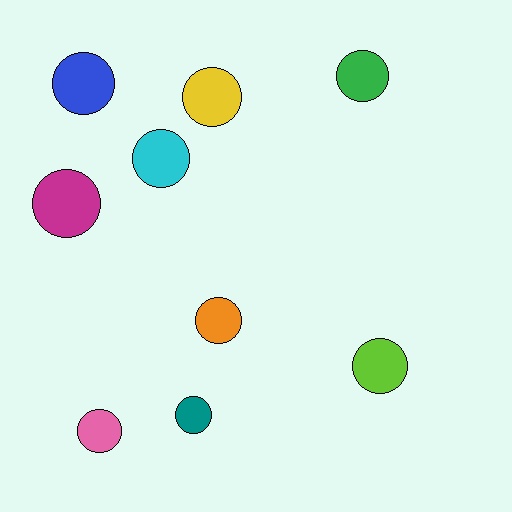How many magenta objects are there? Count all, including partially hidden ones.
There is 1 magenta object.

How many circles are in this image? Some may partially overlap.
There are 9 circles.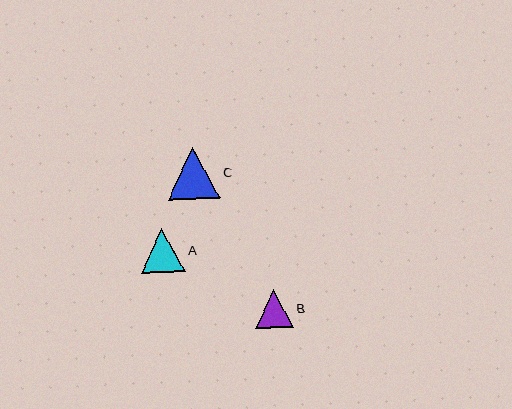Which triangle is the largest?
Triangle C is the largest with a size of approximately 52 pixels.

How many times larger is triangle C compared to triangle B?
Triangle C is approximately 1.3 times the size of triangle B.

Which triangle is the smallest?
Triangle B is the smallest with a size of approximately 38 pixels.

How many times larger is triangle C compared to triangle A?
Triangle C is approximately 1.2 times the size of triangle A.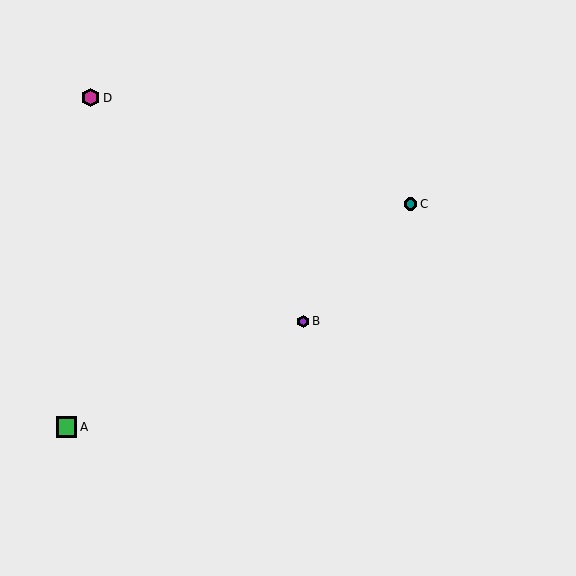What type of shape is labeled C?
Shape C is a teal circle.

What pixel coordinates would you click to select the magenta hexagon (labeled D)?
Click at (91, 98) to select the magenta hexagon D.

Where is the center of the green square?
The center of the green square is at (67, 427).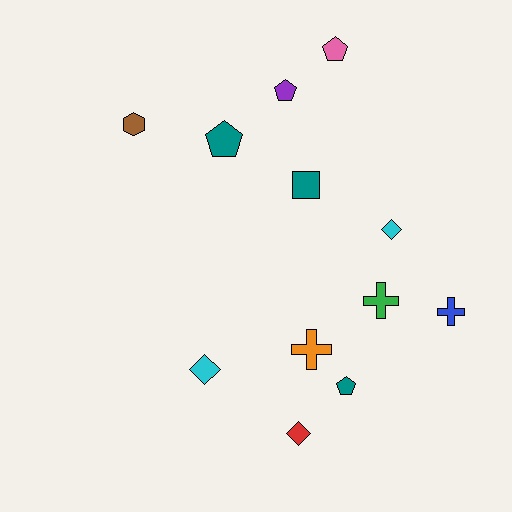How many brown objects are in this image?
There is 1 brown object.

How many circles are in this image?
There are no circles.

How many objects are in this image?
There are 12 objects.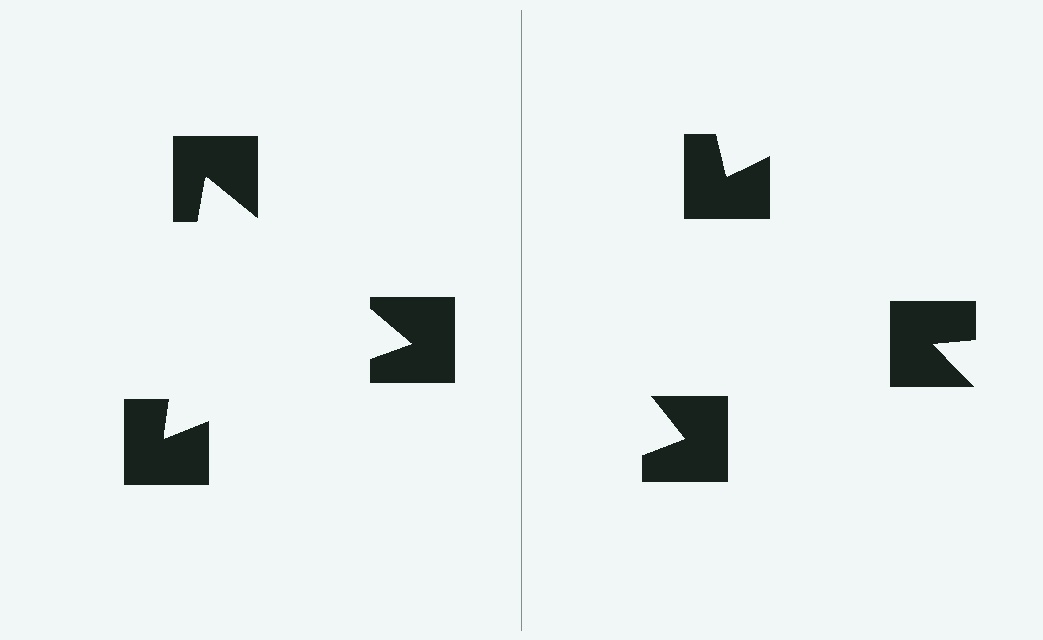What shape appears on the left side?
An illusory triangle.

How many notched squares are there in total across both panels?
6 — 3 on each side.